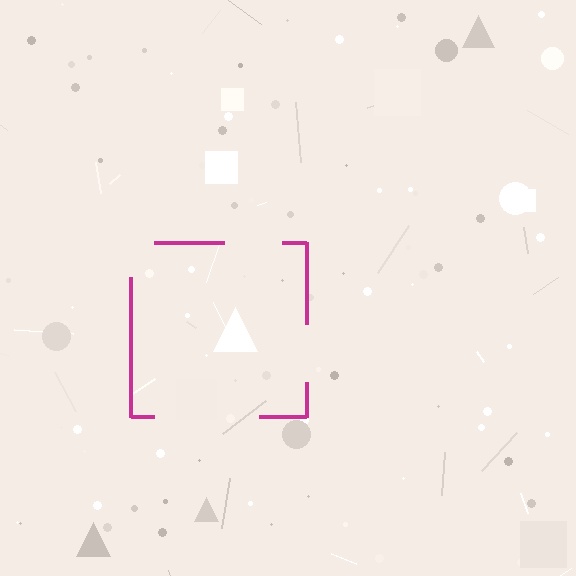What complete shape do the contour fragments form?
The contour fragments form a square.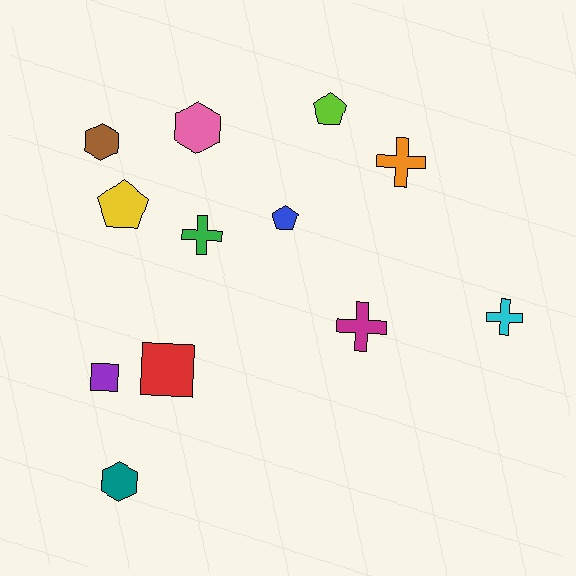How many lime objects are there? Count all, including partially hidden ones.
There is 1 lime object.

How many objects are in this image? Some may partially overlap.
There are 12 objects.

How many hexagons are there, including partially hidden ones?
There are 3 hexagons.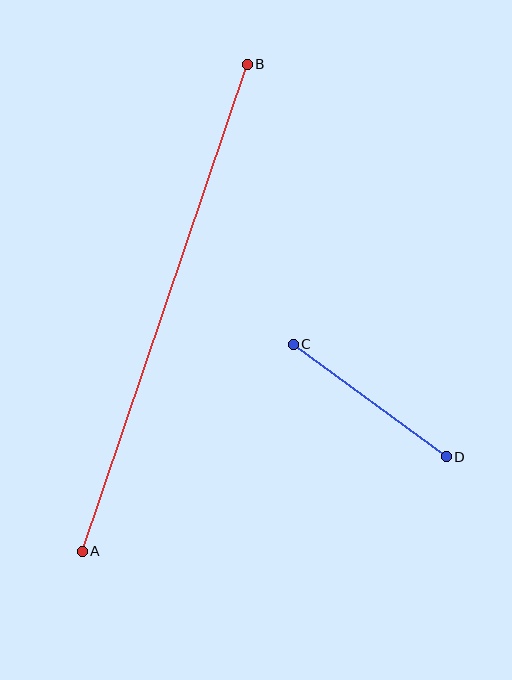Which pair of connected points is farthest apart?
Points A and B are farthest apart.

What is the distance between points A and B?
The distance is approximately 514 pixels.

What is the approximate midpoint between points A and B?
The midpoint is at approximately (165, 308) pixels.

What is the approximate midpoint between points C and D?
The midpoint is at approximately (370, 400) pixels.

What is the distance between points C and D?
The distance is approximately 190 pixels.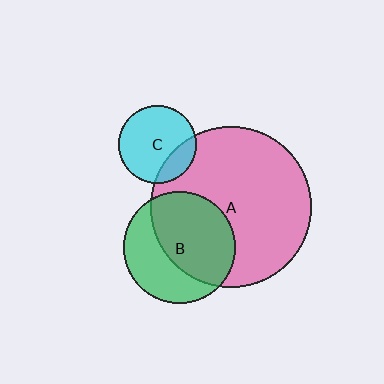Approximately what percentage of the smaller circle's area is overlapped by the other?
Approximately 60%.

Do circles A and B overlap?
Yes.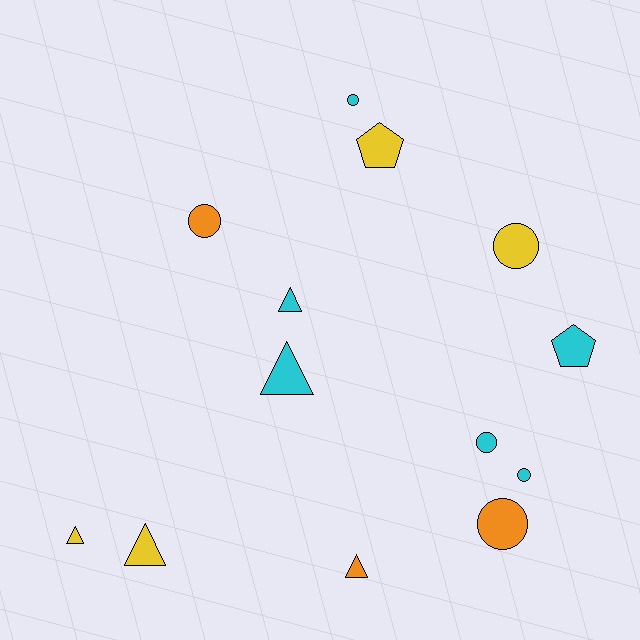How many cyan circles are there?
There are 3 cyan circles.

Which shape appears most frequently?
Circle, with 6 objects.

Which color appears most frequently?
Cyan, with 6 objects.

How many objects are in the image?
There are 13 objects.